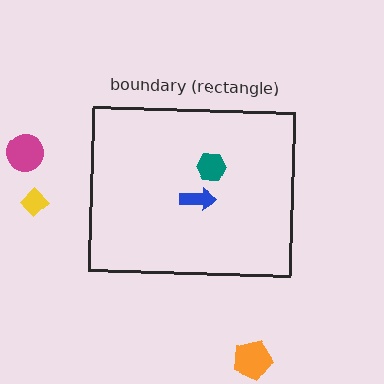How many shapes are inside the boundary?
2 inside, 3 outside.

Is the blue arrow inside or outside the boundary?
Inside.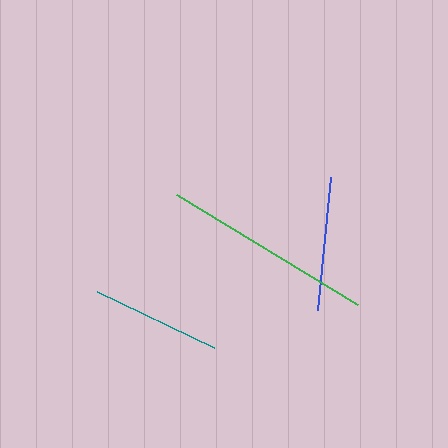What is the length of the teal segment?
The teal segment is approximately 129 pixels long.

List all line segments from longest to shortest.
From longest to shortest: green, blue, teal.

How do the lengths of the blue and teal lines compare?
The blue and teal lines are approximately the same length.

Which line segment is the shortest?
The teal line is the shortest at approximately 129 pixels.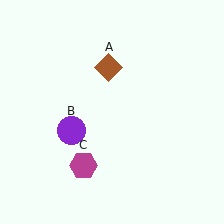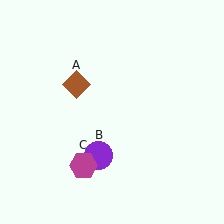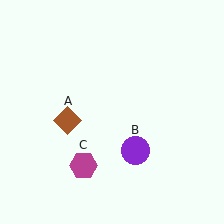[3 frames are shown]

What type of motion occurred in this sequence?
The brown diamond (object A), purple circle (object B) rotated counterclockwise around the center of the scene.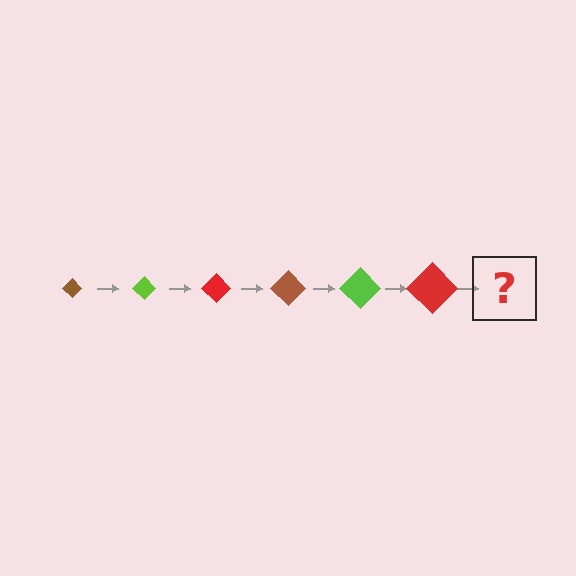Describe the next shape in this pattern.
It should be a brown diamond, larger than the previous one.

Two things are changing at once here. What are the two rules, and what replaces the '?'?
The two rules are that the diamond grows larger each step and the color cycles through brown, lime, and red. The '?' should be a brown diamond, larger than the previous one.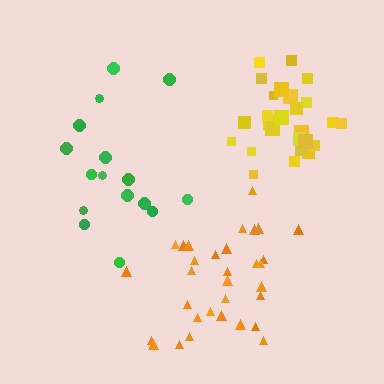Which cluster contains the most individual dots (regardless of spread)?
Orange (32).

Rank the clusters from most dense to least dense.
orange, yellow, green.